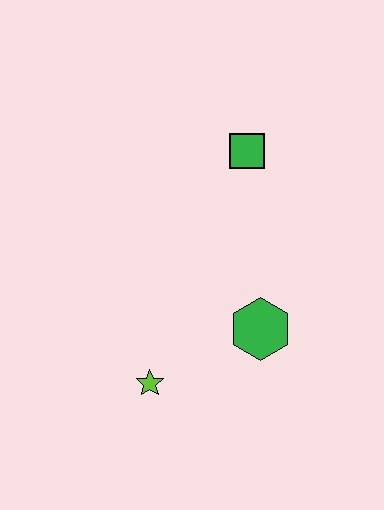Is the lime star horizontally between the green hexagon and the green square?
No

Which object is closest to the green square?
The green hexagon is closest to the green square.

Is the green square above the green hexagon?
Yes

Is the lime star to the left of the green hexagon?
Yes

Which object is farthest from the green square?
The lime star is farthest from the green square.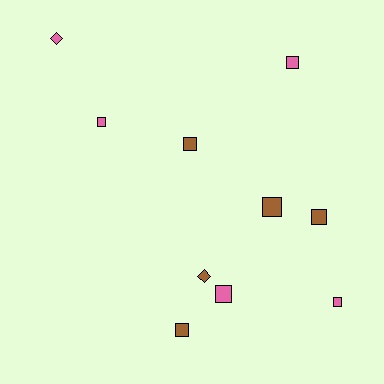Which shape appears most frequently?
Square, with 8 objects.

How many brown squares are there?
There are 4 brown squares.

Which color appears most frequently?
Pink, with 5 objects.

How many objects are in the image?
There are 10 objects.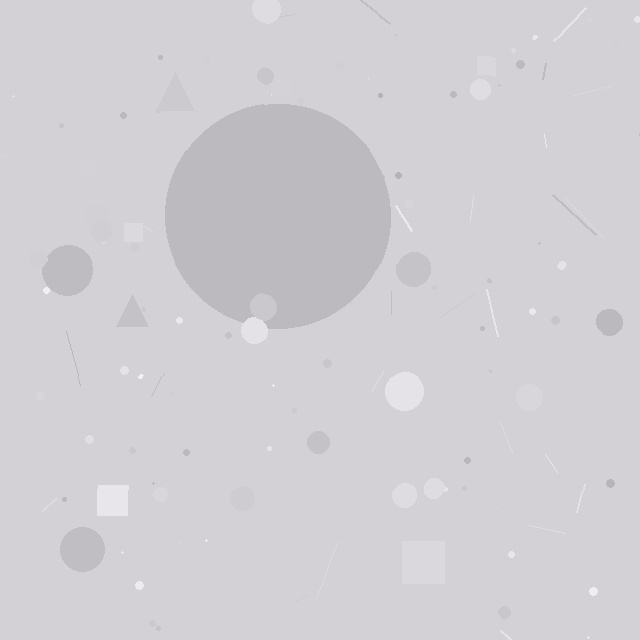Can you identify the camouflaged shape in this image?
The camouflaged shape is a circle.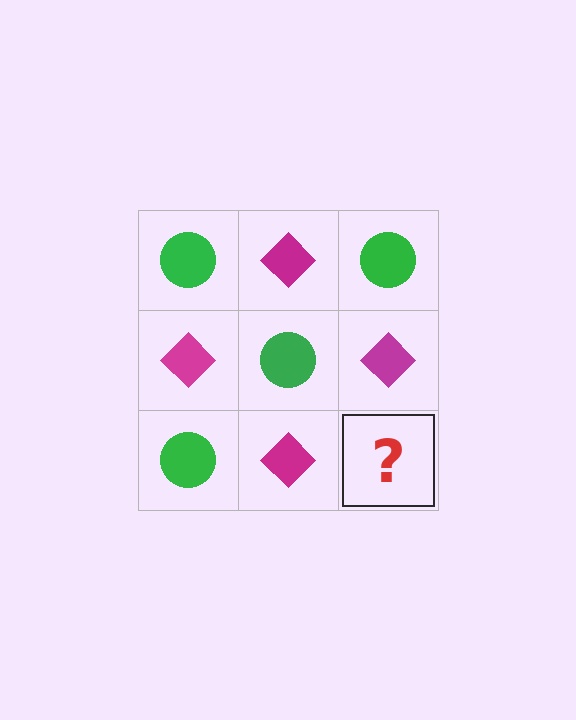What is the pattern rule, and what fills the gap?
The rule is that it alternates green circle and magenta diamond in a checkerboard pattern. The gap should be filled with a green circle.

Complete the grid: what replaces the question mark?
The question mark should be replaced with a green circle.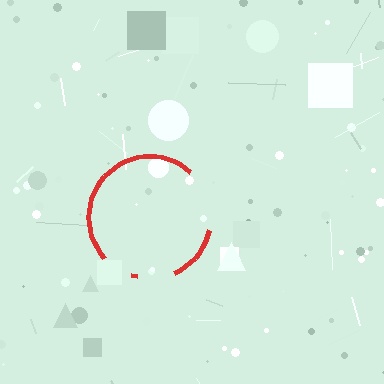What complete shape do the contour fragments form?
The contour fragments form a circle.